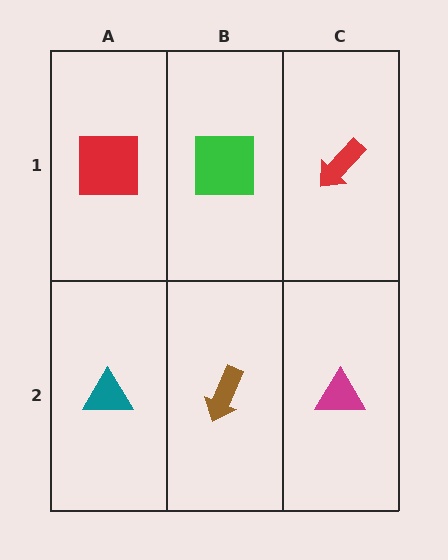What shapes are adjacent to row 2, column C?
A red arrow (row 1, column C), a brown arrow (row 2, column B).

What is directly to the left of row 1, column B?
A red square.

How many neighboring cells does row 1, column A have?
2.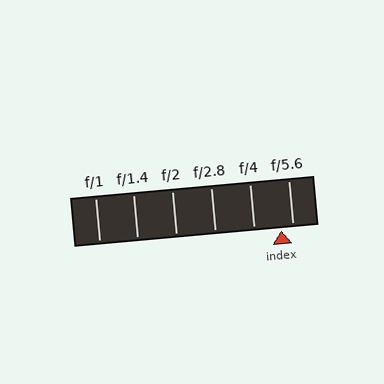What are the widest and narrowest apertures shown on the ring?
The widest aperture shown is f/1 and the narrowest is f/5.6.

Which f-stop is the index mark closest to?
The index mark is closest to f/5.6.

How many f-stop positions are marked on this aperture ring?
There are 6 f-stop positions marked.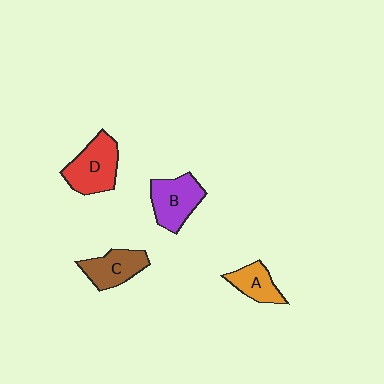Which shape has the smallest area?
Shape A (orange).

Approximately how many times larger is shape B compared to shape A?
Approximately 1.5 times.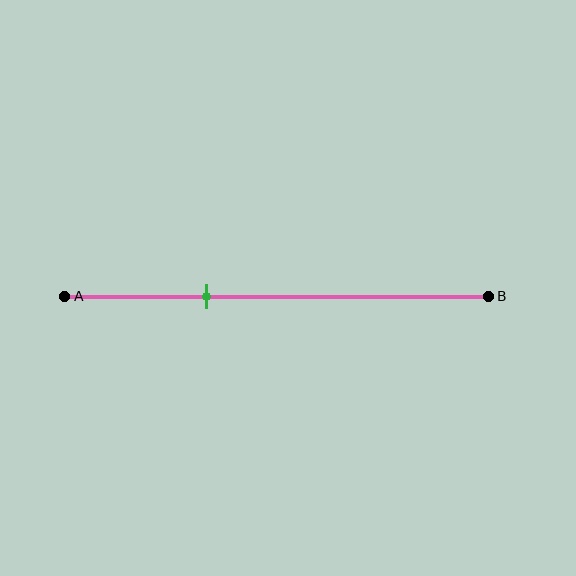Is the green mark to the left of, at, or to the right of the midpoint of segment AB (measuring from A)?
The green mark is to the left of the midpoint of segment AB.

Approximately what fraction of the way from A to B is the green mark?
The green mark is approximately 35% of the way from A to B.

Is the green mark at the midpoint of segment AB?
No, the mark is at about 35% from A, not at the 50% midpoint.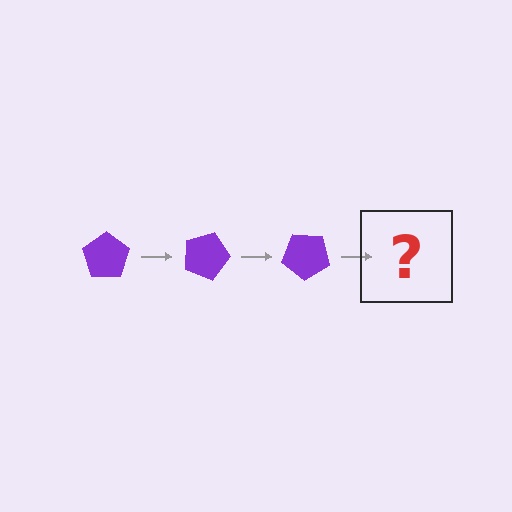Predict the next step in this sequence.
The next step is a purple pentagon rotated 60 degrees.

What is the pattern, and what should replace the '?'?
The pattern is that the pentagon rotates 20 degrees each step. The '?' should be a purple pentagon rotated 60 degrees.